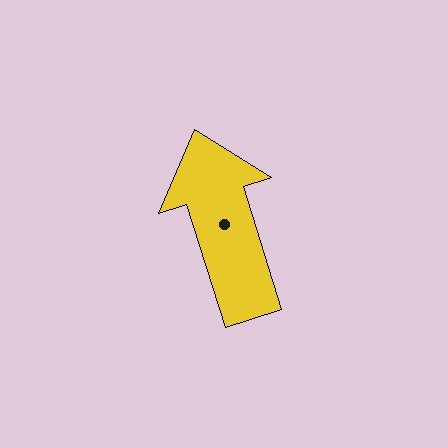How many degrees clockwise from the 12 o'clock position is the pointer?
Approximately 343 degrees.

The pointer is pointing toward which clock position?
Roughly 11 o'clock.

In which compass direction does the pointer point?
North.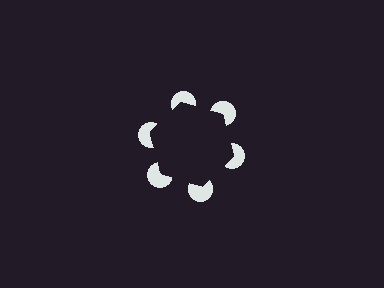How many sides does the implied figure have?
6 sides.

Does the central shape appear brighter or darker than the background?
It typically appears slightly darker than the background, even though no actual brightness change is drawn.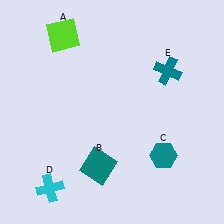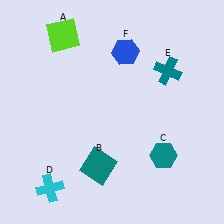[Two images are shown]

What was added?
A blue hexagon (F) was added in Image 2.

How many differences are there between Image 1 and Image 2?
There is 1 difference between the two images.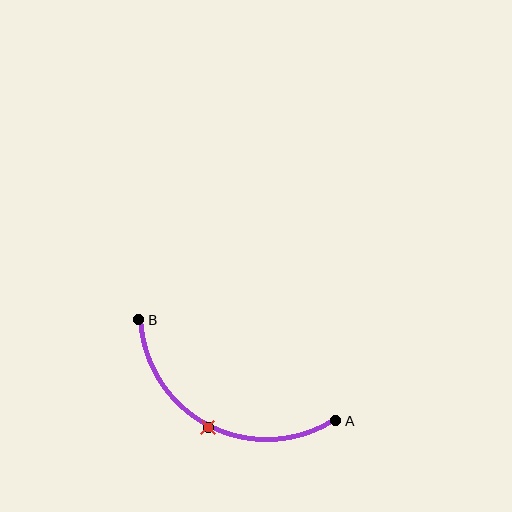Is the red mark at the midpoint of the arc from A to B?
Yes. The red mark lies on the arc at equal arc-length from both A and B — it is the arc midpoint.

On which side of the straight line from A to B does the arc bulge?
The arc bulges below the straight line connecting A and B.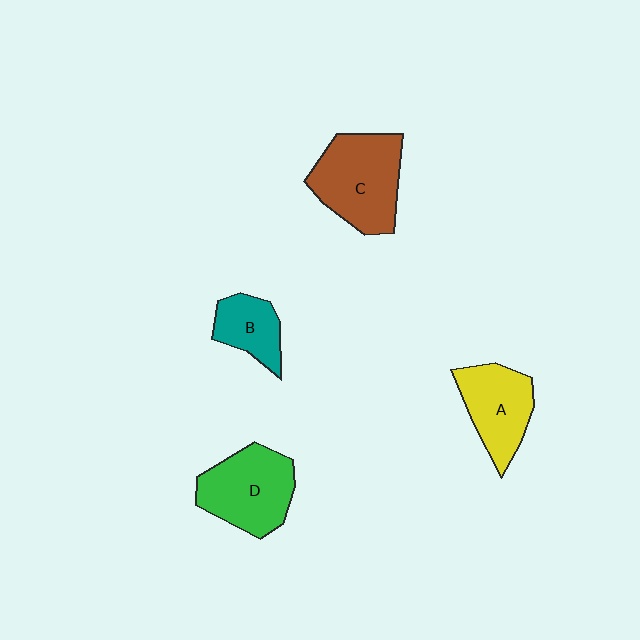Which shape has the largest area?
Shape C (brown).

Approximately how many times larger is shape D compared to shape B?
Approximately 1.8 times.